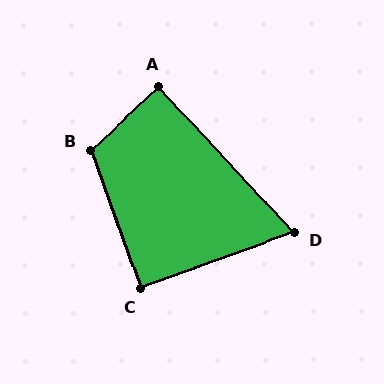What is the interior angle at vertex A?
Approximately 90 degrees (approximately right).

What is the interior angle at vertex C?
Approximately 90 degrees (approximately right).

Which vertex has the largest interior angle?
B, at approximately 113 degrees.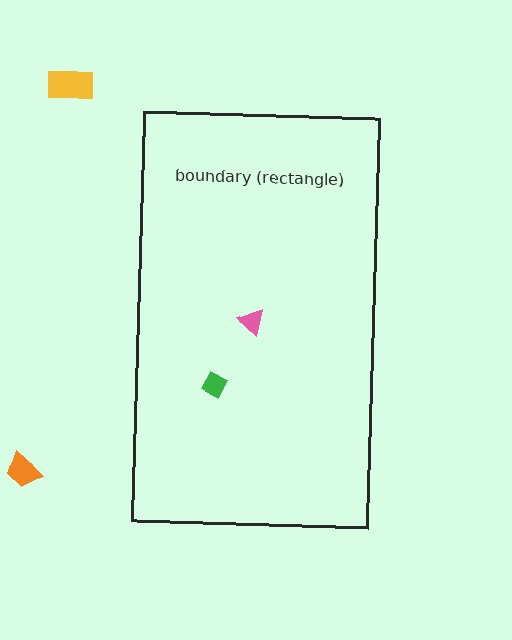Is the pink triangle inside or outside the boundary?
Inside.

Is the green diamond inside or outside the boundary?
Inside.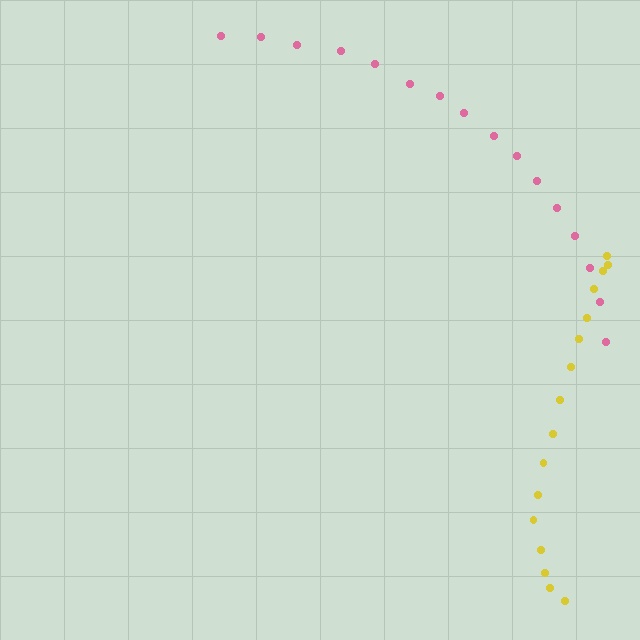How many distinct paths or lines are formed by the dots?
There are 2 distinct paths.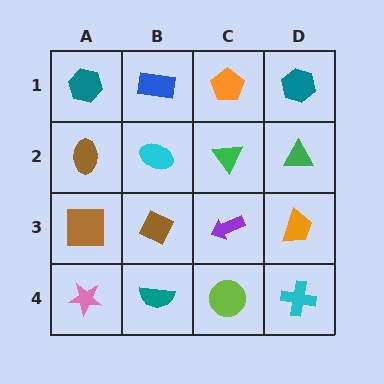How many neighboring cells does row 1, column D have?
2.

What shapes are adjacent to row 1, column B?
A cyan ellipse (row 2, column B), a teal hexagon (row 1, column A), an orange pentagon (row 1, column C).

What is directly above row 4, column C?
A purple arrow.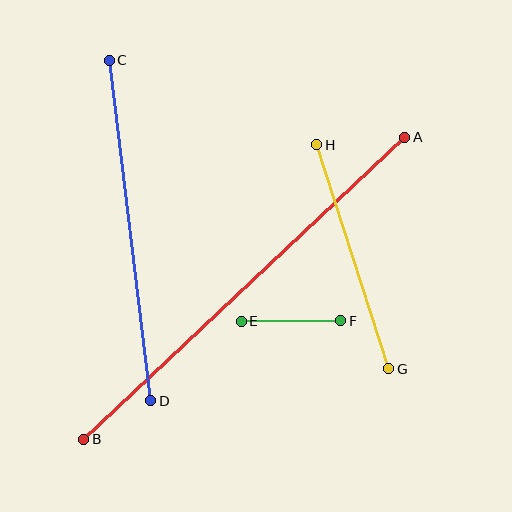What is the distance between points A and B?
The distance is approximately 441 pixels.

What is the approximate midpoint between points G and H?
The midpoint is at approximately (353, 257) pixels.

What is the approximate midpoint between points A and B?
The midpoint is at approximately (244, 288) pixels.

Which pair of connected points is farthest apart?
Points A and B are farthest apart.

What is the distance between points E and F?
The distance is approximately 100 pixels.